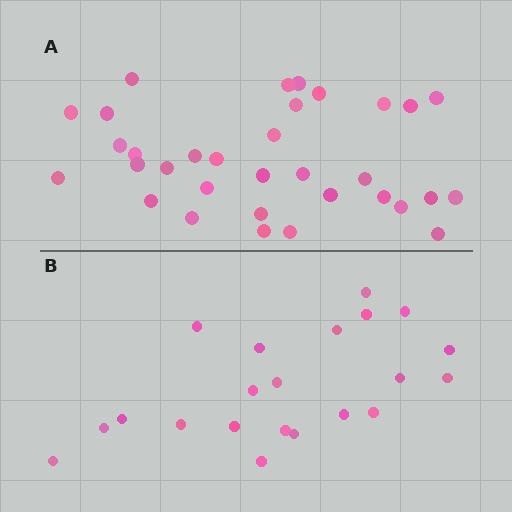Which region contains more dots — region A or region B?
Region A (the top region) has more dots.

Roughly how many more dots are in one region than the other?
Region A has roughly 12 or so more dots than region B.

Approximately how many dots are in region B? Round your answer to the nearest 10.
About 20 dots. (The exact count is 21, which rounds to 20.)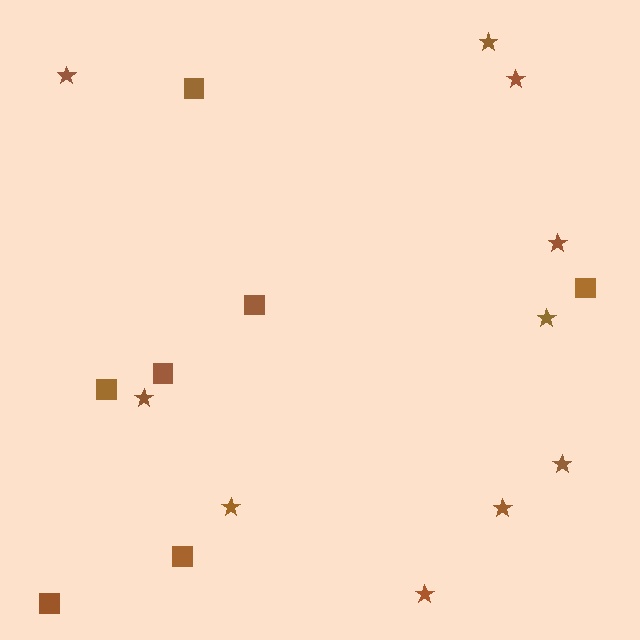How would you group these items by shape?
There are 2 groups: one group of stars (10) and one group of squares (7).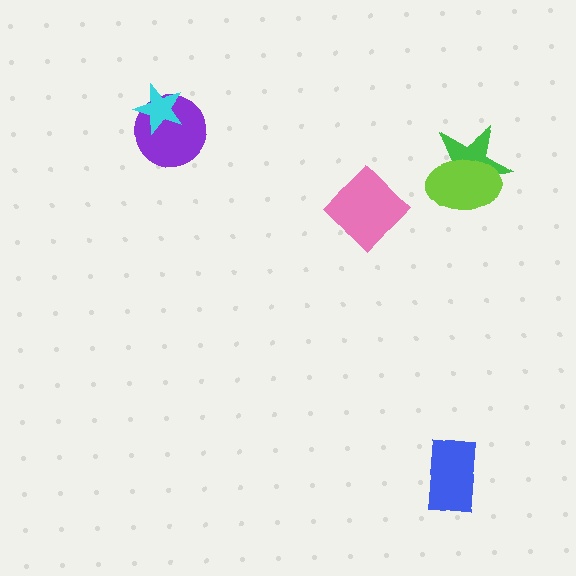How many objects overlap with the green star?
1 object overlaps with the green star.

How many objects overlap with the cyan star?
1 object overlaps with the cyan star.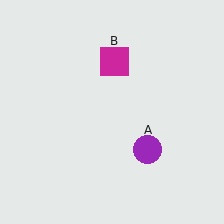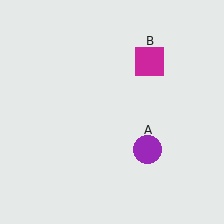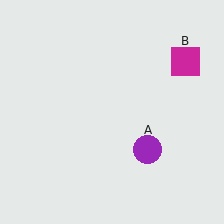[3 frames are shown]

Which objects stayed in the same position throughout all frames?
Purple circle (object A) remained stationary.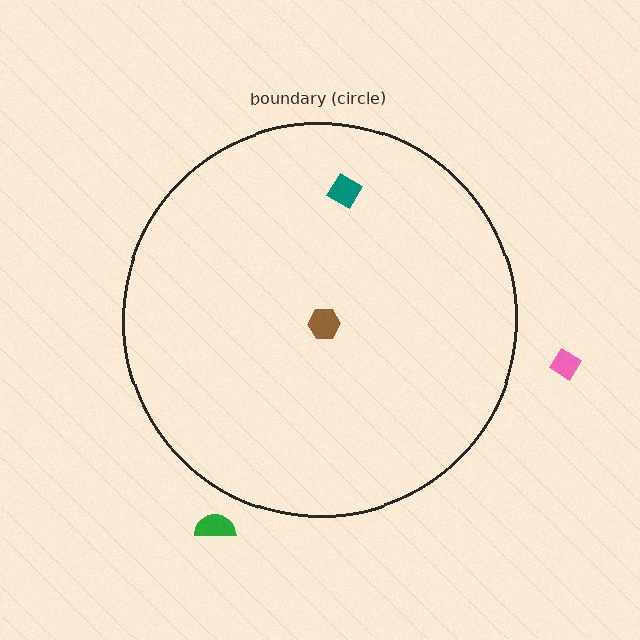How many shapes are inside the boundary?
2 inside, 2 outside.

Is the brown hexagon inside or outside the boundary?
Inside.